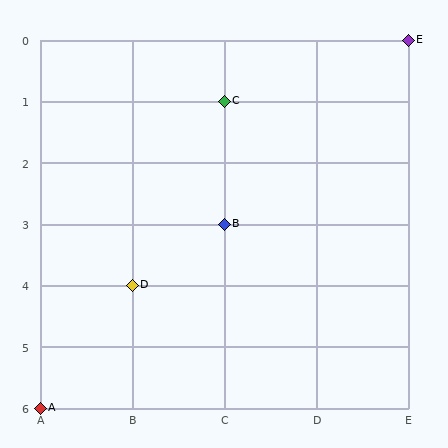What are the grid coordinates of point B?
Point B is at grid coordinates (C, 3).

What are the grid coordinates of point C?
Point C is at grid coordinates (C, 1).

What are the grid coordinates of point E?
Point E is at grid coordinates (E, 0).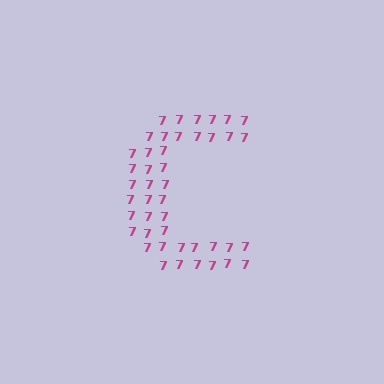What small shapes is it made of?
It is made of small digit 7's.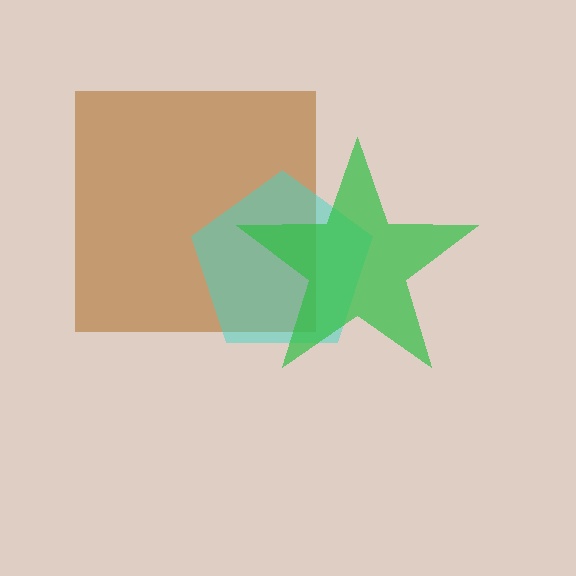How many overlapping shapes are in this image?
There are 3 overlapping shapes in the image.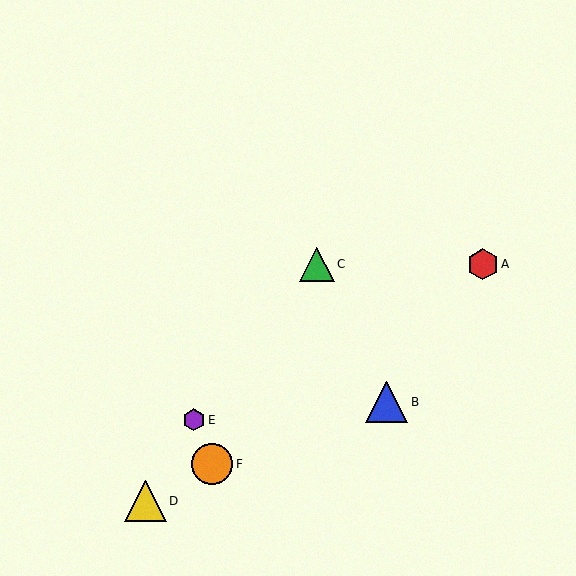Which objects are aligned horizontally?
Objects A, C are aligned horizontally.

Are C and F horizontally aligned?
No, C is at y≈264 and F is at y≈464.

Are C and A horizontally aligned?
Yes, both are at y≈264.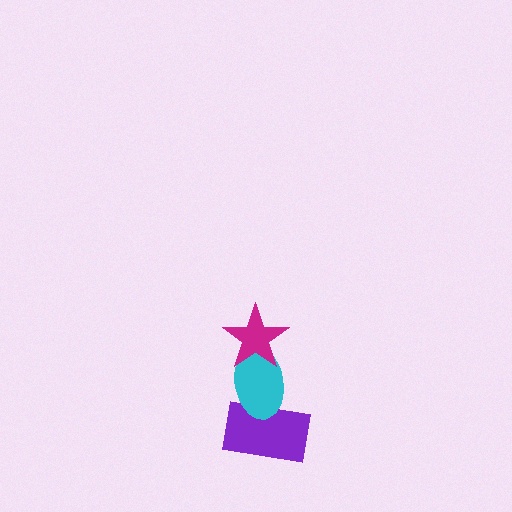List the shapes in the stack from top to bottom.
From top to bottom: the magenta star, the cyan ellipse, the purple rectangle.